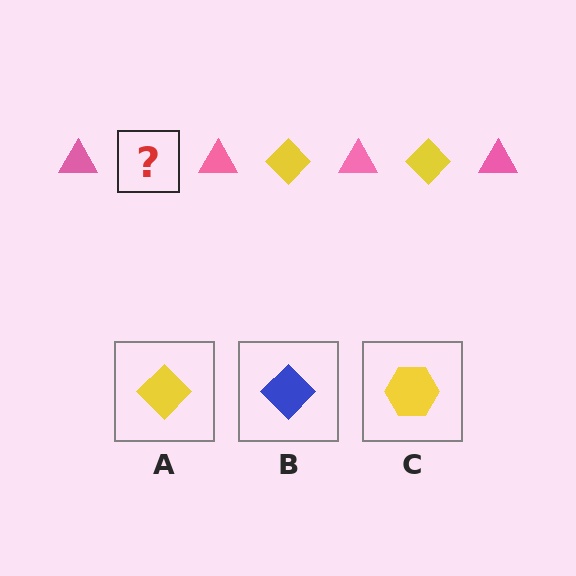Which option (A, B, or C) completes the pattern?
A.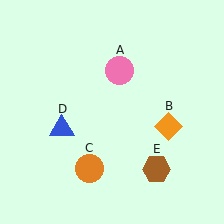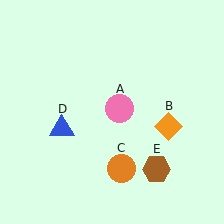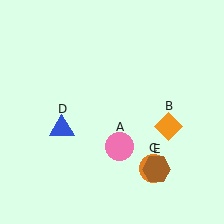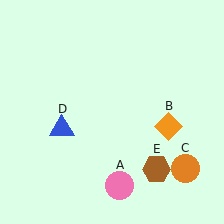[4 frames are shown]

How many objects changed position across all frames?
2 objects changed position: pink circle (object A), orange circle (object C).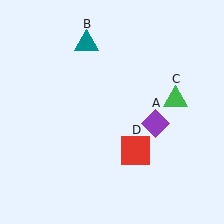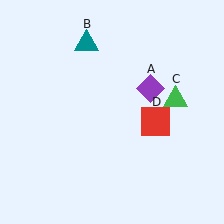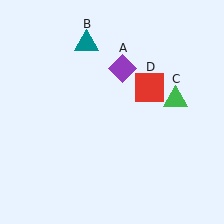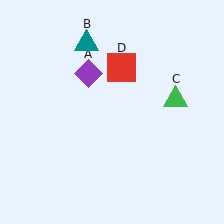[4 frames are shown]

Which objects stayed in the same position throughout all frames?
Teal triangle (object B) and green triangle (object C) remained stationary.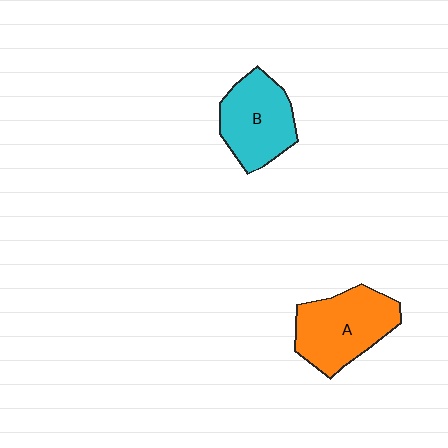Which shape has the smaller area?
Shape B (cyan).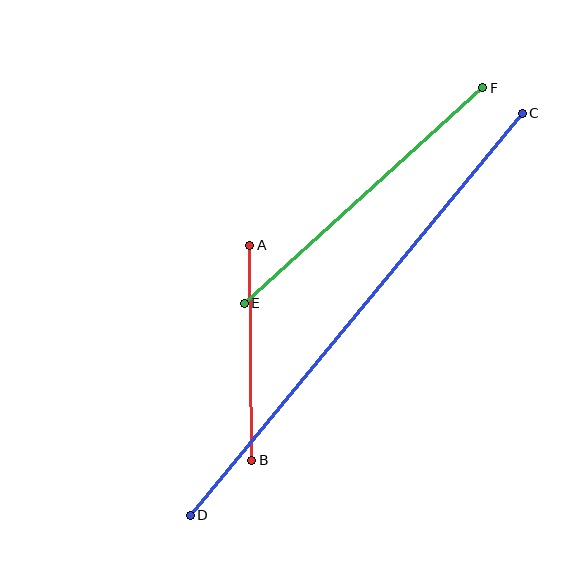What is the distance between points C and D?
The distance is approximately 521 pixels.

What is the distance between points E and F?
The distance is approximately 321 pixels.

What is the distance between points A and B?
The distance is approximately 215 pixels.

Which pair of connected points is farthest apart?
Points C and D are farthest apart.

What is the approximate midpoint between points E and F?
The midpoint is at approximately (363, 195) pixels.